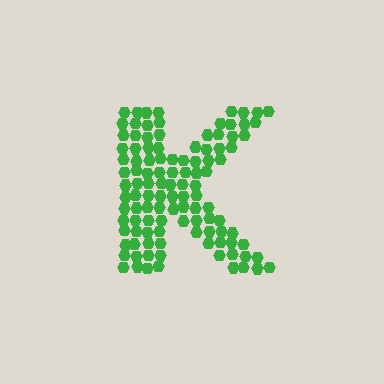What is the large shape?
The large shape is the letter K.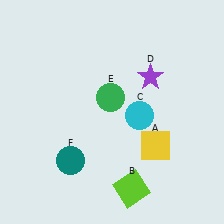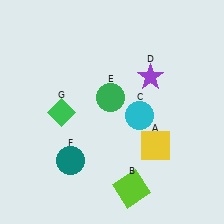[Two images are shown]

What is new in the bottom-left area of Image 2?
A green diamond (G) was added in the bottom-left area of Image 2.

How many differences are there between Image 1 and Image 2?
There is 1 difference between the two images.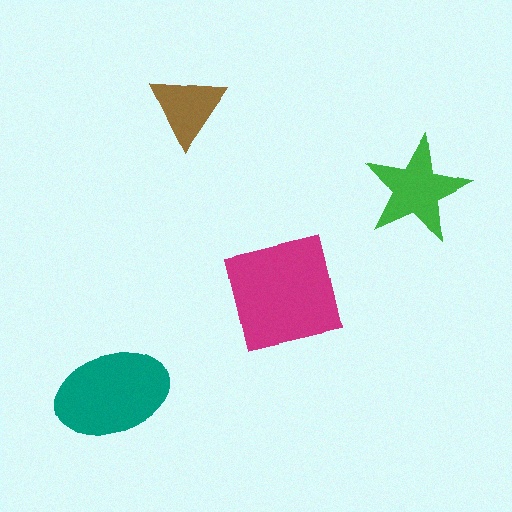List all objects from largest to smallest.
The magenta square, the teal ellipse, the green star, the brown triangle.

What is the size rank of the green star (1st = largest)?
3rd.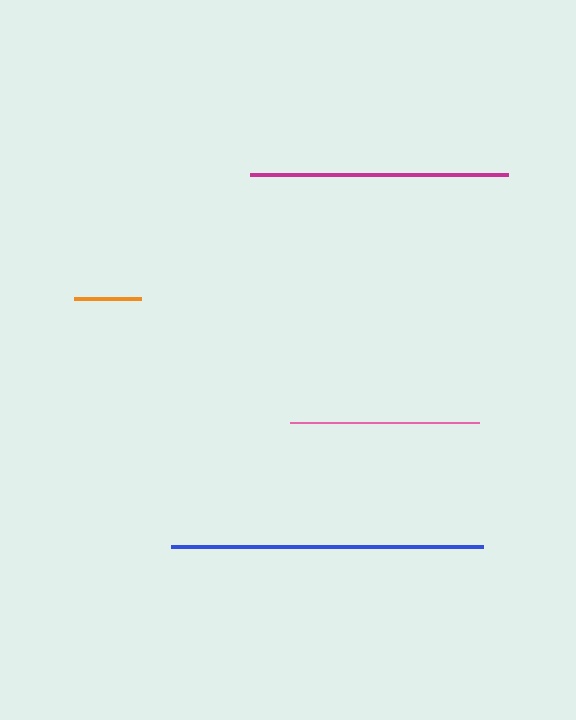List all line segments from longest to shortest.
From longest to shortest: blue, magenta, pink, orange.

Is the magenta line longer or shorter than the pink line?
The magenta line is longer than the pink line.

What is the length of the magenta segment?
The magenta segment is approximately 258 pixels long.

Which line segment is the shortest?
The orange line is the shortest at approximately 67 pixels.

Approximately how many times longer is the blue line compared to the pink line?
The blue line is approximately 1.7 times the length of the pink line.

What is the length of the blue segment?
The blue segment is approximately 312 pixels long.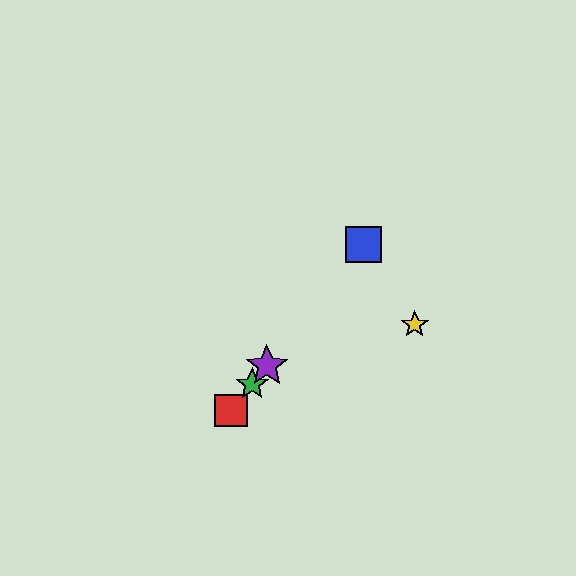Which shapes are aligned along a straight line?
The red square, the blue square, the green star, the purple star are aligned along a straight line.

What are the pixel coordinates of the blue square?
The blue square is at (363, 245).